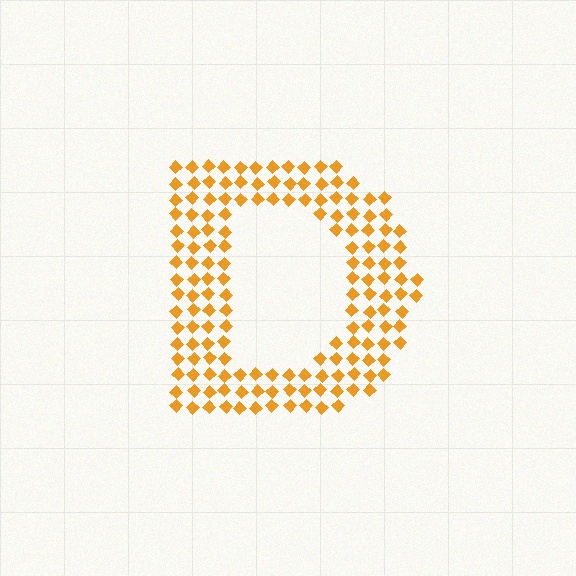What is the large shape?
The large shape is the letter D.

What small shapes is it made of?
It is made of small diamonds.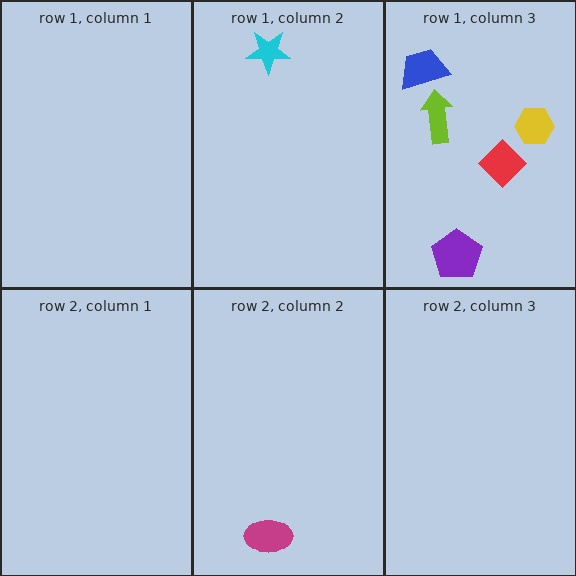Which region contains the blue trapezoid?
The row 1, column 3 region.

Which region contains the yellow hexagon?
The row 1, column 3 region.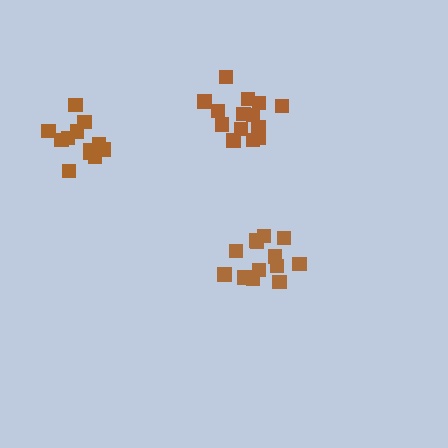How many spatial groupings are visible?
There are 3 spatial groupings.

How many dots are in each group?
Group 1: 14 dots, Group 2: 13 dots, Group 3: 12 dots (39 total).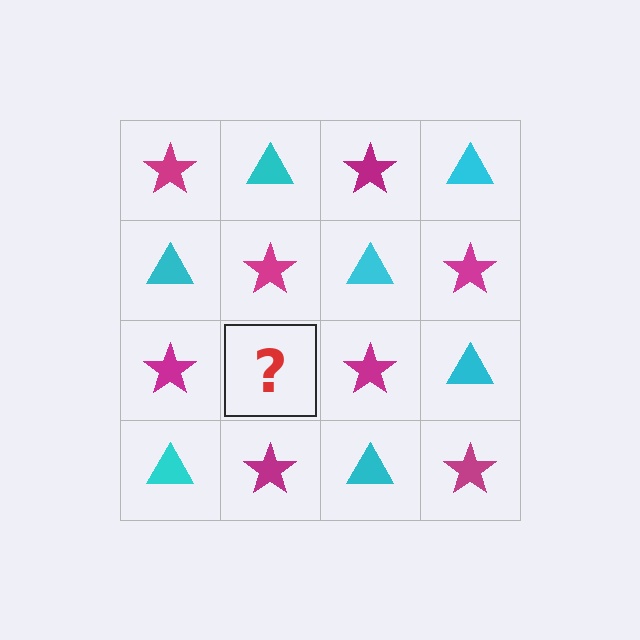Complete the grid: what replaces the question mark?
The question mark should be replaced with a cyan triangle.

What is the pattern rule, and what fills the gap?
The rule is that it alternates magenta star and cyan triangle in a checkerboard pattern. The gap should be filled with a cyan triangle.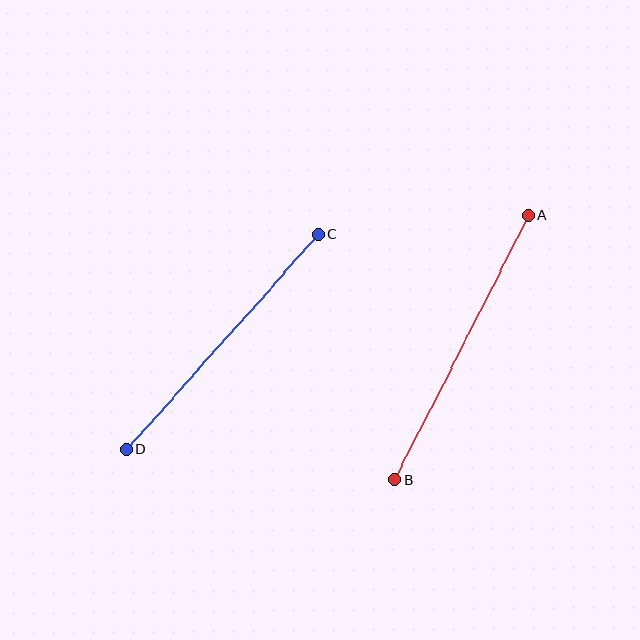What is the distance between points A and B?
The distance is approximately 297 pixels.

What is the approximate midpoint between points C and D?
The midpoint is at approximately (223, 342) pixels.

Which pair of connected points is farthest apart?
Points A and B are farthest apart.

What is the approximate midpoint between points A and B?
The midpoint is at approximately (461, 348) pixels.